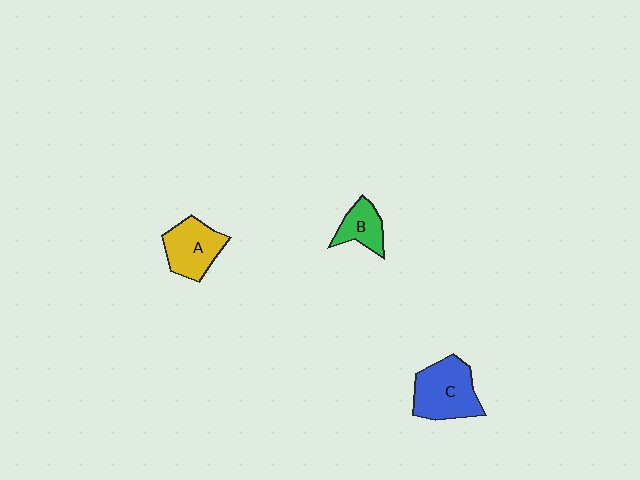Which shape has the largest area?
Shape C (blue).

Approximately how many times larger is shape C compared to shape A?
Approximately 1.3 times.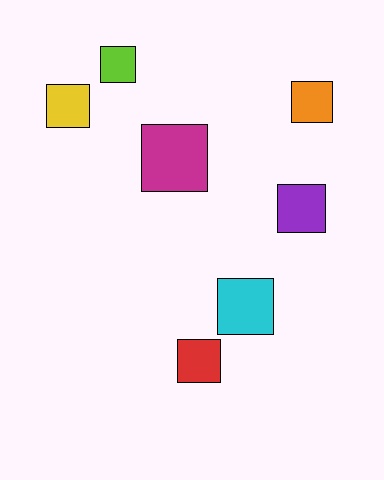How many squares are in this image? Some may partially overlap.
There are 7 squares.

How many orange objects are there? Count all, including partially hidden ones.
There is 1 orange object.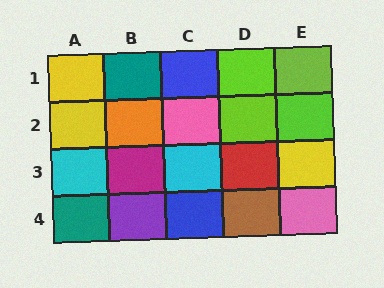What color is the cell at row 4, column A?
Teal.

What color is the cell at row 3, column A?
Cyan.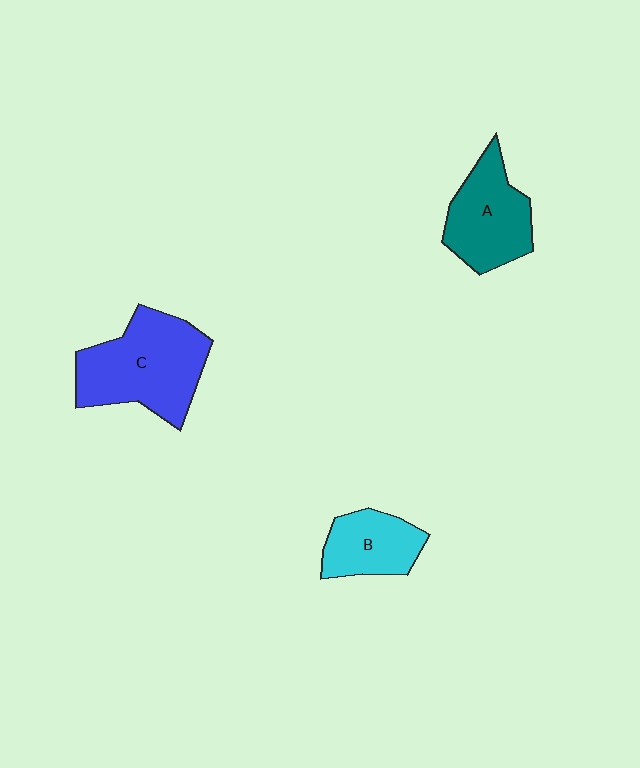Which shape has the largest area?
Shape C (blue).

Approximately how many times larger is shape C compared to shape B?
Approximately 1.8 times.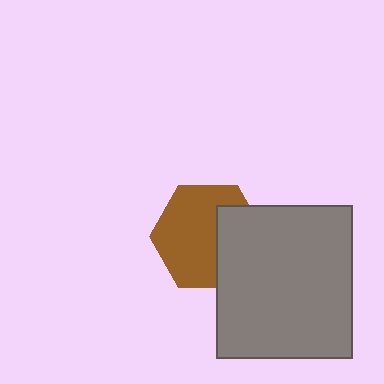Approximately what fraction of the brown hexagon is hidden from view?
Roughly 35% of the brown hexagon is hidden behind the gray rectangle.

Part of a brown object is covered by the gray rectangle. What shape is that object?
It is a hexagon.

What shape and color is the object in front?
The object in front is a gray rectangle.